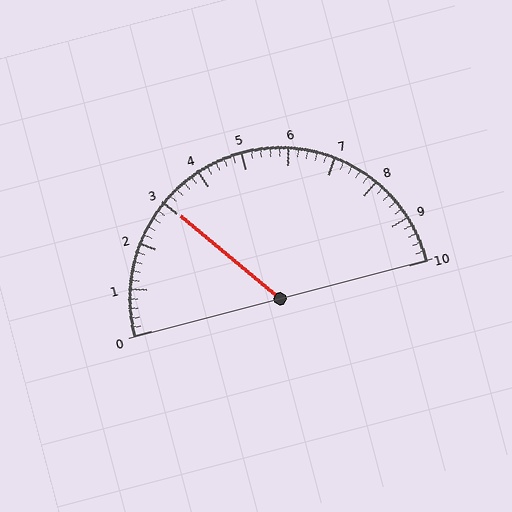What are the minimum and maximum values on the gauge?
The gauge ranges from 0 to 10.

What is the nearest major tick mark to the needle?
The nearest major tick mark is 3.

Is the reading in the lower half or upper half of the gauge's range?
The reading is in the lower half of the range (0 to 10).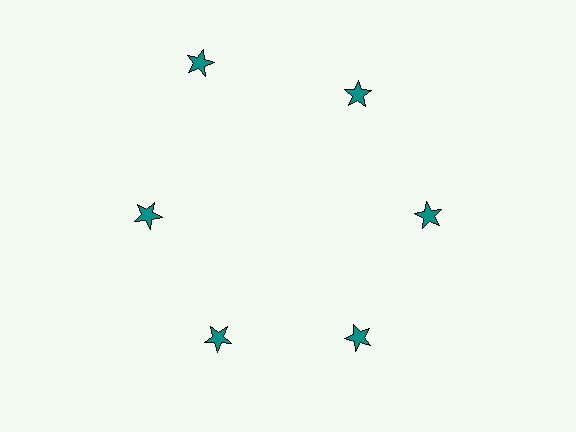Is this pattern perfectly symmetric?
No. The 6 teal stars are arranged in a ring, but one element near the 11 o'clock position is pushed outward from the center, breaking the 6-fold rotational symmetry.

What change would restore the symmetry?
The symmetry would be restored by moving it inward, back onto the ring so that all 6 stars sit at equal angles and equal distance from the center.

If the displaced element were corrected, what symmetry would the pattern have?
It would have 6-fold rotational symmetry — the pattern would map onto itself every 60 degrees.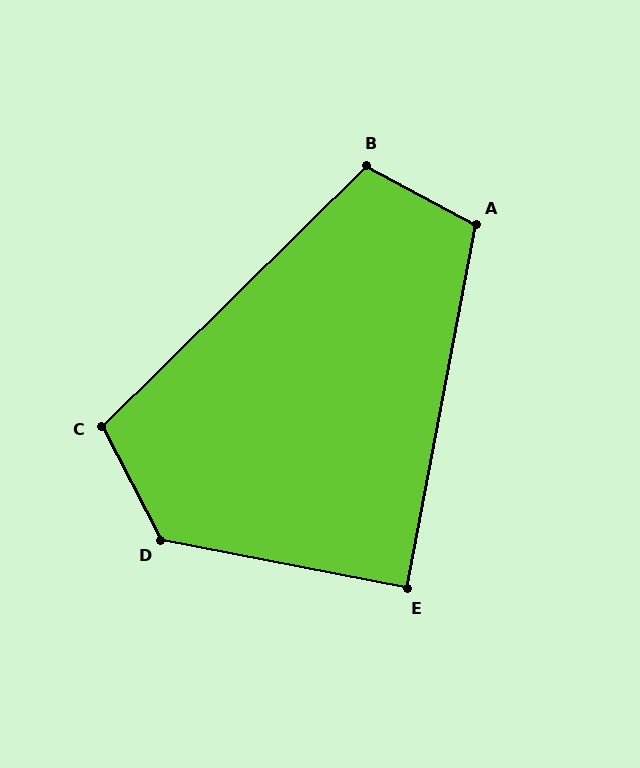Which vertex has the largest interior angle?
D, at approximately 129 degrees.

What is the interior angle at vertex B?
Approximately 107 degrees (obtuse).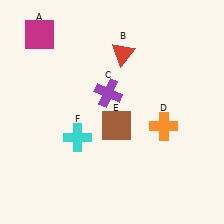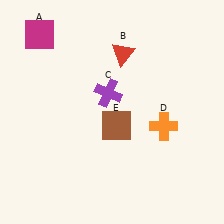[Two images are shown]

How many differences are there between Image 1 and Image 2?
There is 1 difference between the two images.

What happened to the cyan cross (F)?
The cyan cross (F) was removed in Image 2. It was in the bottom-left area of Image 1.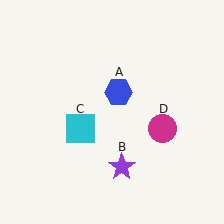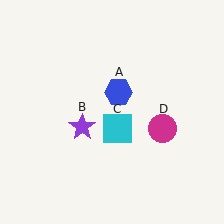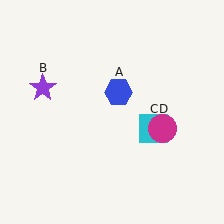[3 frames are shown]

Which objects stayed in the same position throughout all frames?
Blue hexagon (object A) and magenta circle (object D) remained stationary.